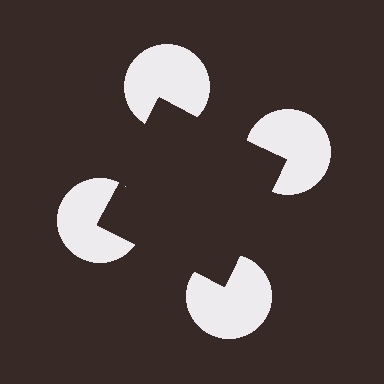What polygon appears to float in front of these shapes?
An illusory square — its edges are inferred from the aligned wedge cuts in the pac-man discs, not physically drawn.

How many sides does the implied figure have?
4 sides.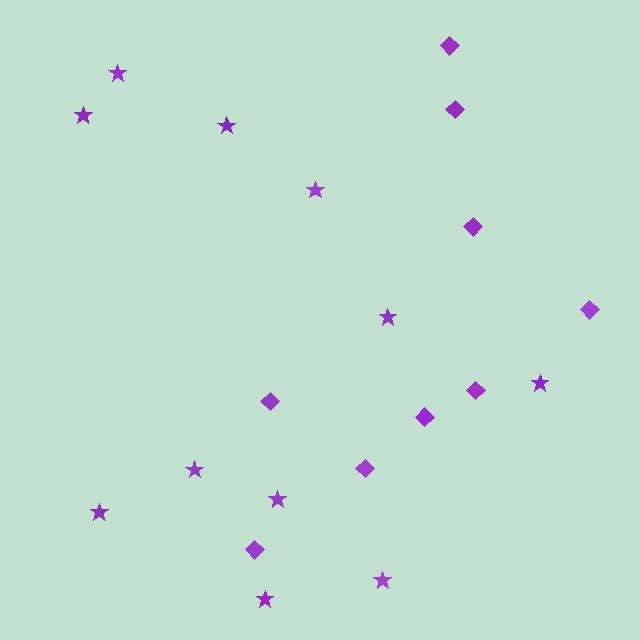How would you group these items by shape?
There are 2 groups: one group of diamonds (9) and one group of stars (11).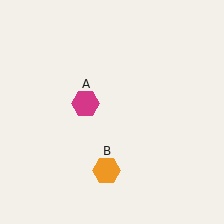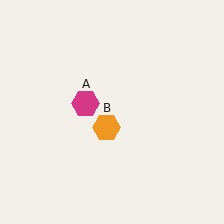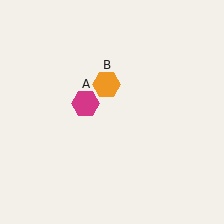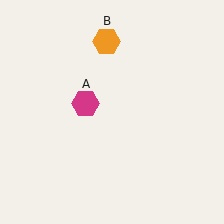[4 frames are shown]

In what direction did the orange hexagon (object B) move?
The orange hexagon (object B) moved up.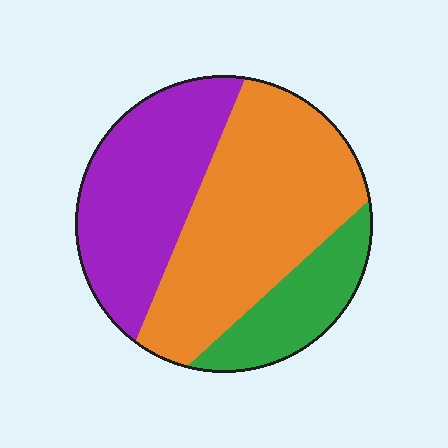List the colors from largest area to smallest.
From largest to smallest: orange, purple, green.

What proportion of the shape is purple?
Purple takes up about one third (1/3) of the shape.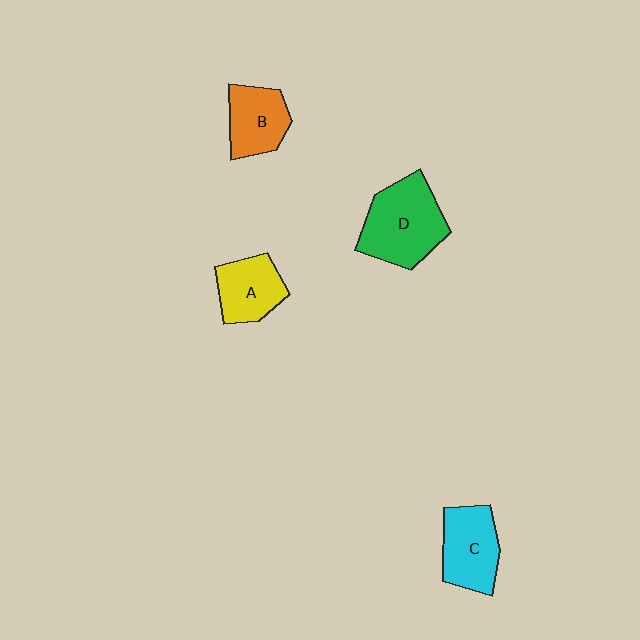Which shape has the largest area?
Shape D (green).